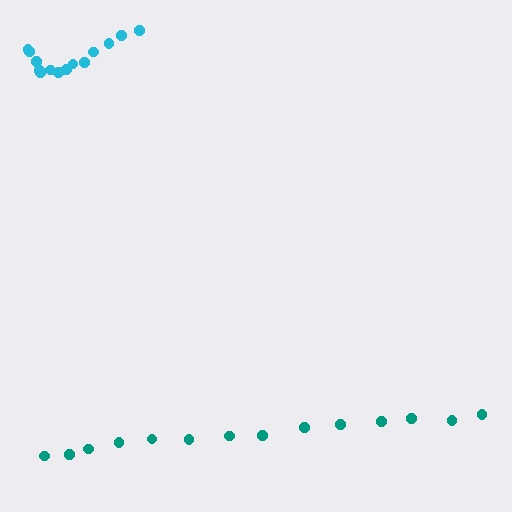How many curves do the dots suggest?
There are 2 distinct paths.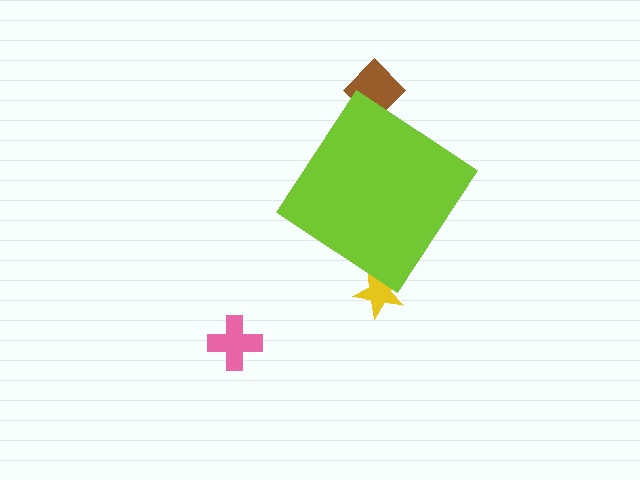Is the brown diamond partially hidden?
Yes, the brown diamond is partially hidden behind the lime diamond.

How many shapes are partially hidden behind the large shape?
2 shapes are partially hidden.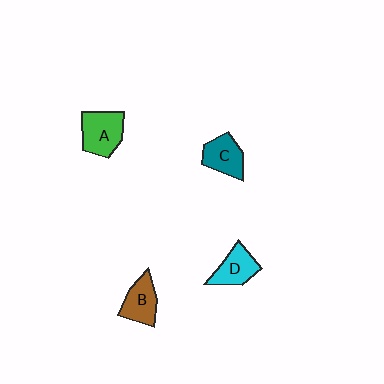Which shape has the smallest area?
Shape D (cyan).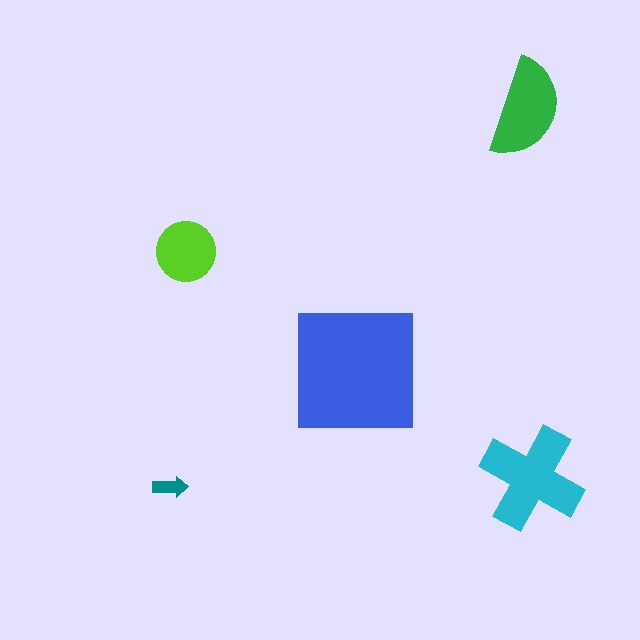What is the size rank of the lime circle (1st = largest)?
4th.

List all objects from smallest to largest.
The teal arrow, the lime circle, the green semicircle, the cyan cross, the blue square.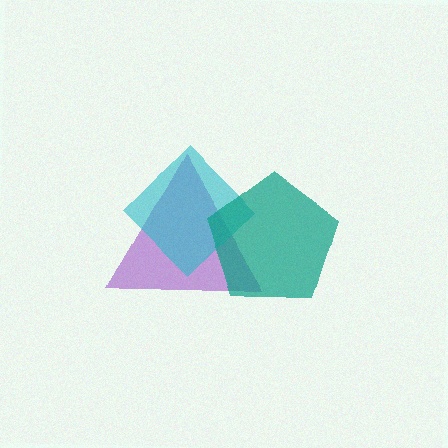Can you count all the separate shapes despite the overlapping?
Yes, there are 3 separate shapes.